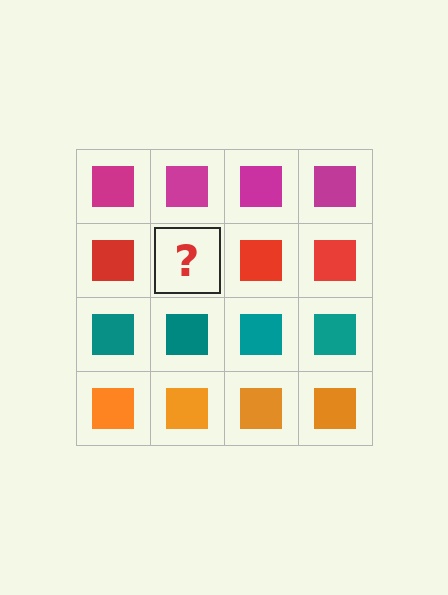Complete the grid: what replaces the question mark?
The question mark should be replaced with a red square.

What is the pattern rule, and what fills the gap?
The rule is that each row has a consistent color. The gap should be filled with a red square.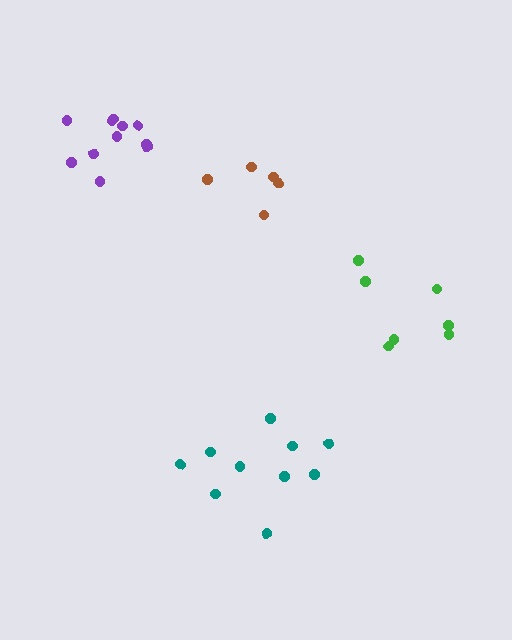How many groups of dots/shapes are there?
There are 4 groups.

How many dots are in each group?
Group 1: 7 dots, Group 2: 11 dots, Group 3: 5 dots, Group 4: 10 dots (33 total).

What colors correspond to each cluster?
The clusters are colored: green, purple, brown, teal.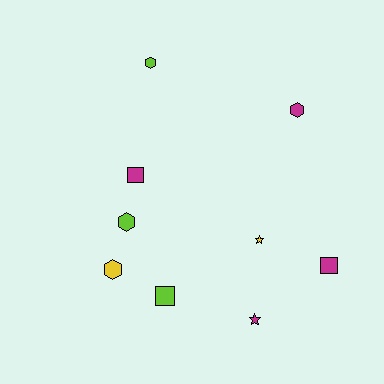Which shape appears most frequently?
Hexagon, with 4 objects.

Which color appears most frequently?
Magenta, with 4 objects.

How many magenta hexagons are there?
There is 1 magenta hexagon.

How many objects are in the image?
There are 9 objects.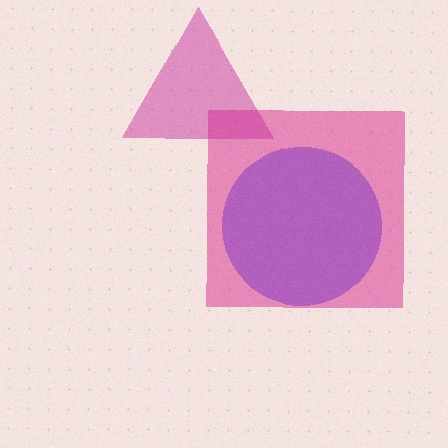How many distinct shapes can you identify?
There are 3 distinct shapes: a pink square, a purple circle, a magenta triangle.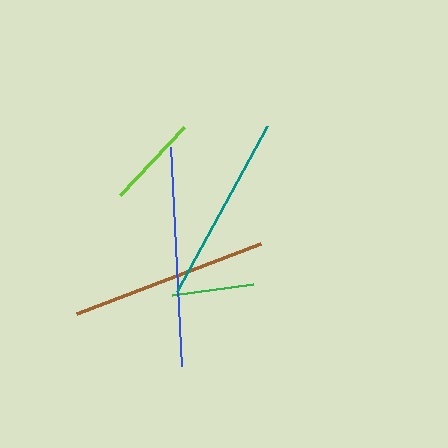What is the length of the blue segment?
The blue segment is approximately 219 pixels long.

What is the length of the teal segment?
The teal segment is approximately 188 pixels long.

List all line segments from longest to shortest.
From longest to shortest: blue, brown, teal, lime, green.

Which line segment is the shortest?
The green line is the shortest at approximately 81 pixels.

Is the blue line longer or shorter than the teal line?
The blue line is longer than the teal line.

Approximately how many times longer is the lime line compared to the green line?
The lime line is approximately 1.2 times the length of the green line.